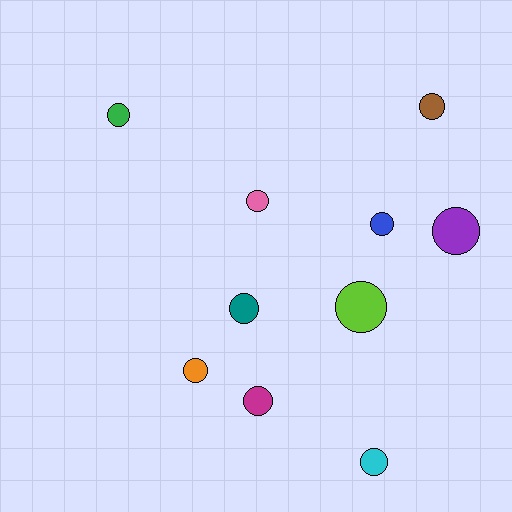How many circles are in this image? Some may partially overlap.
There are 10 circles.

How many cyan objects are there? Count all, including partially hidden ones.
There is 1 cyan object.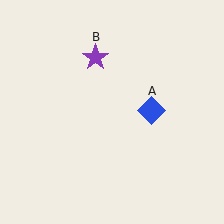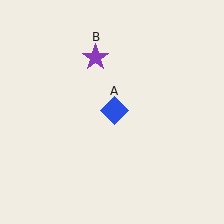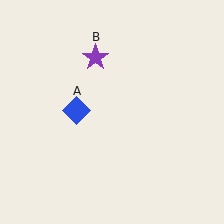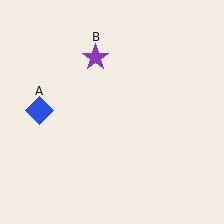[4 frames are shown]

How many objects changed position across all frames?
1 object changed position: blue diamond (object A).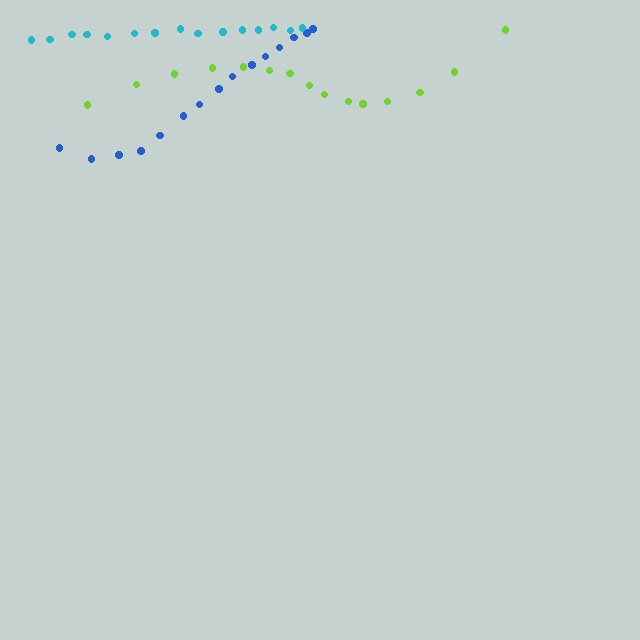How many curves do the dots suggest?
There are 3 distinct paths.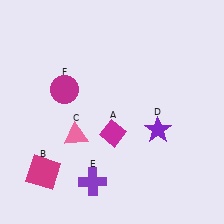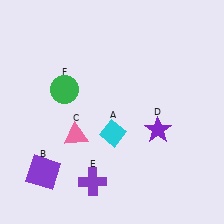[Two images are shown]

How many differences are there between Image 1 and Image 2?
There are 3 differences between the two images.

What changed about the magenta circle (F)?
In Image 1, F is magenta. In Image 2, it changed to green.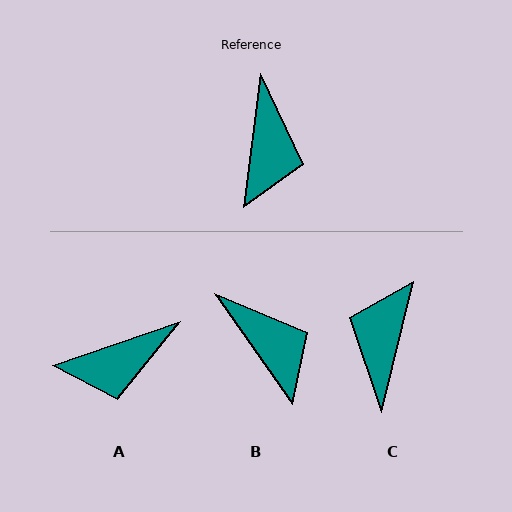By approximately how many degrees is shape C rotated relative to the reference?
Approximately 174 degrees counter-clockwise.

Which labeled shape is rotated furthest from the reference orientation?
C, about 174 degrees away.